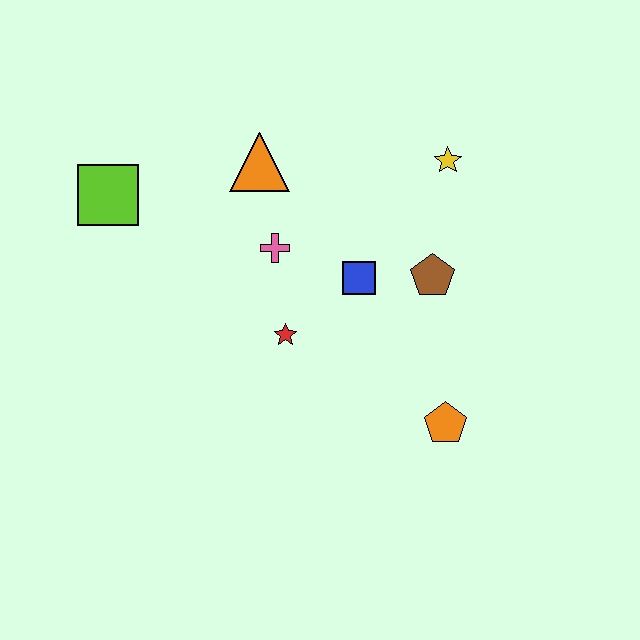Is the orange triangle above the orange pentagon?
Yes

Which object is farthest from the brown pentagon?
The lime square is farthest from the brown pentagon.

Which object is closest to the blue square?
The brown pentagon is closest to the blue square.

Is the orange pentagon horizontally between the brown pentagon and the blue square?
No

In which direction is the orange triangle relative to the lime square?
The orange triangle is to the right of the lime square.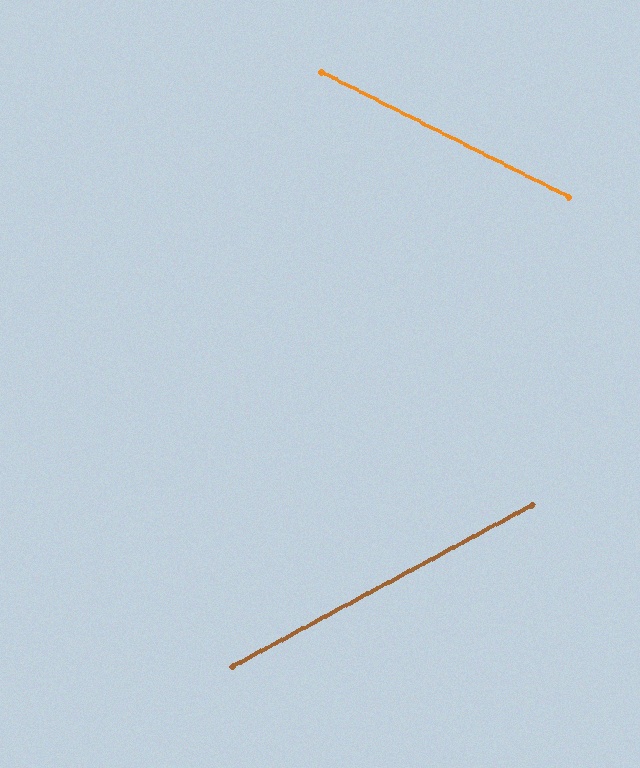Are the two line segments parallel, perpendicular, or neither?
Neither parallel nor perpendicular — they differ by about 55°.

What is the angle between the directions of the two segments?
Approximately 55 degrees.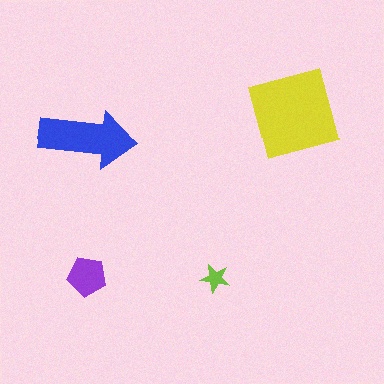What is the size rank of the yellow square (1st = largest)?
1st.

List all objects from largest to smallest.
The yellow square, the blue arrow, the purple pentagon, the lime star.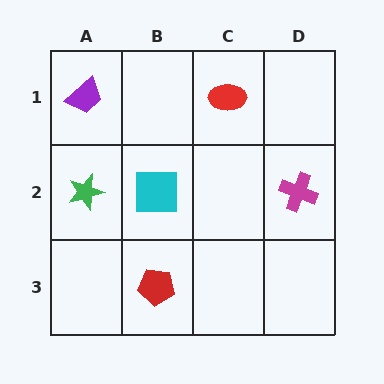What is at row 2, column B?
A cyan square.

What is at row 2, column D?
A magenta cross.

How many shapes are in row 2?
3 shapes.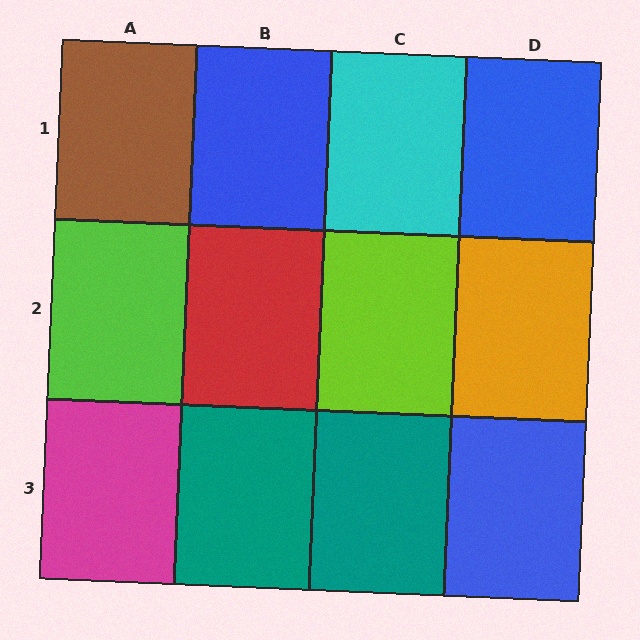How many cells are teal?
2 cells are teal.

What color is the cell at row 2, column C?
Lime.